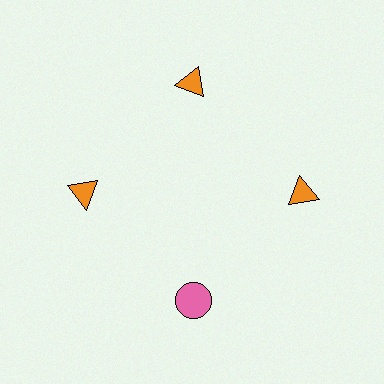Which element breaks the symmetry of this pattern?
The pink circle at roughly the 6 o'clock position breaks the symmetry. All other shapes are orange triangles.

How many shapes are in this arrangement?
There are 4 shapes arranged in a ring pattern.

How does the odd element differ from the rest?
It differs in both color (pink instead of orange) and shape (circle instead of triangle).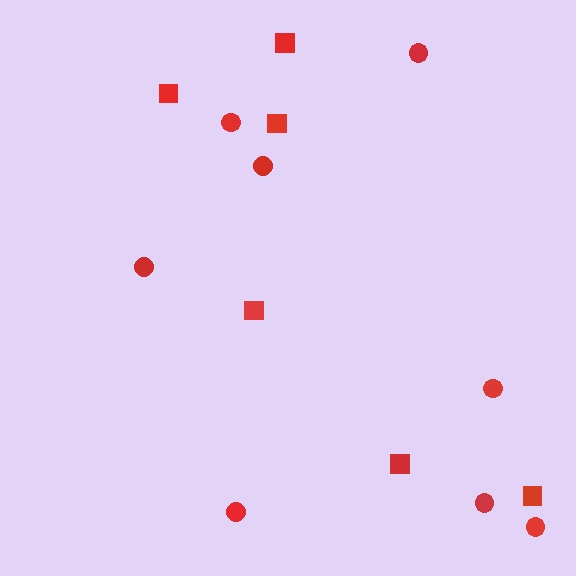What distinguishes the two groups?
There are 2 groups: one group of circles (8) and one group of squares (6).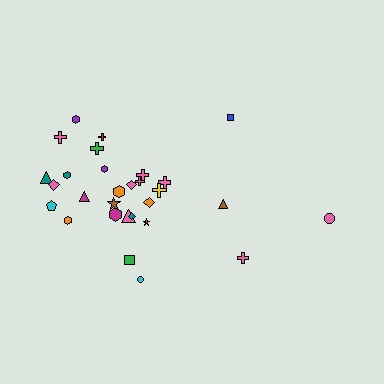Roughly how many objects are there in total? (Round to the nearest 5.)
Roughly 30 objects in total.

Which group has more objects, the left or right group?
The left group.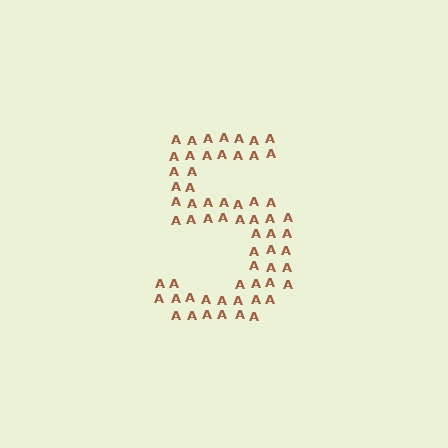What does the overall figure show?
The overall figure shows the digit 5.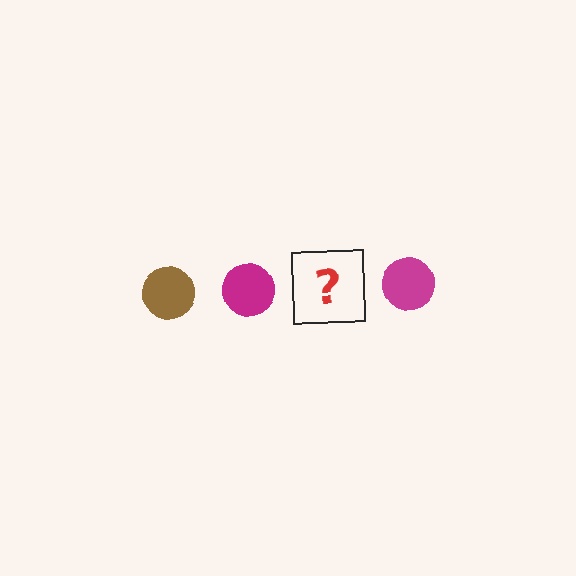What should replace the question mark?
The question mark should be replaced with a brown circle.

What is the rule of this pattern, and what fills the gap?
The rule is that the pattern cycles through brown, magenta circles. The gap should be filled with a brown circle.